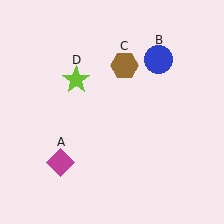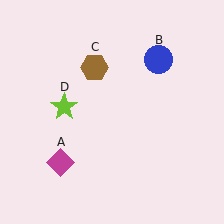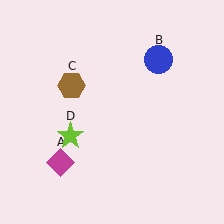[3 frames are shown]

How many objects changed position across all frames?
2 objects changed position: brown hexagon (object C), lime star (object D).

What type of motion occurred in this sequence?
The brown hexagon (object C), lime star (object D) rotated counterclockwise around the center of the scene.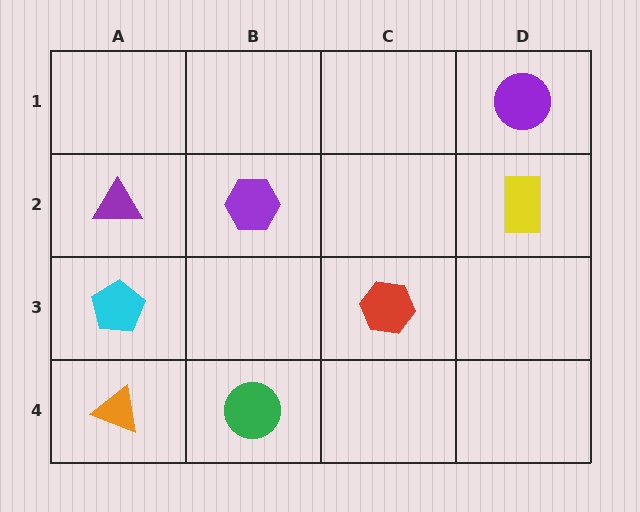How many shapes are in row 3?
2 shapes.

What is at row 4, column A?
An orange triangle.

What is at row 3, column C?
A red hexagon.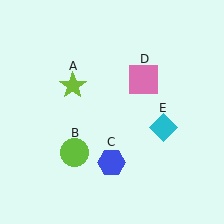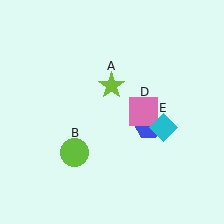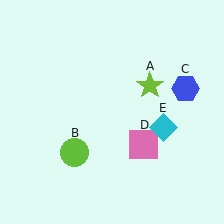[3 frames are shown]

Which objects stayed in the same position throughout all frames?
Lime circle (object B) and cyan diamond (object E) remained stationary.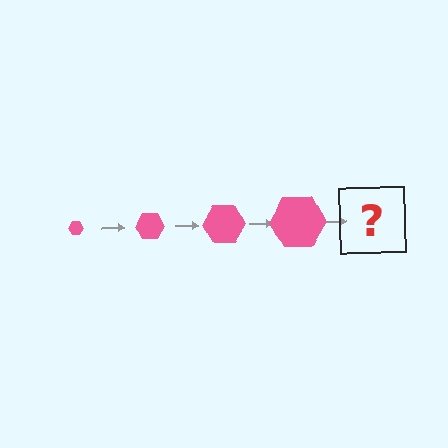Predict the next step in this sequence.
The next step is a pink hexagon, larger than the previous one.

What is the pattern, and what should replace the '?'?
The pattern is that the hexagon gets progressively larger each step. The '?' should be a pink hexagon, larger than the previous one.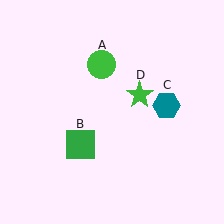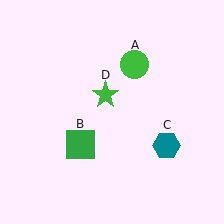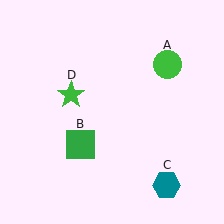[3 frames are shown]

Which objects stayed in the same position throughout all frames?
Green square (object B) remained stationary.